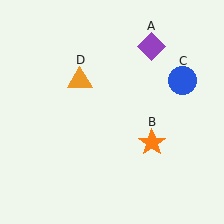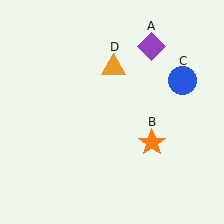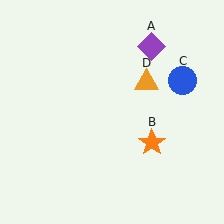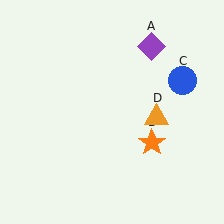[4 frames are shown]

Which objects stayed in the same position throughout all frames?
Purple diamond (object A) and orange star (object B) and blue circle (object C) remained stationary.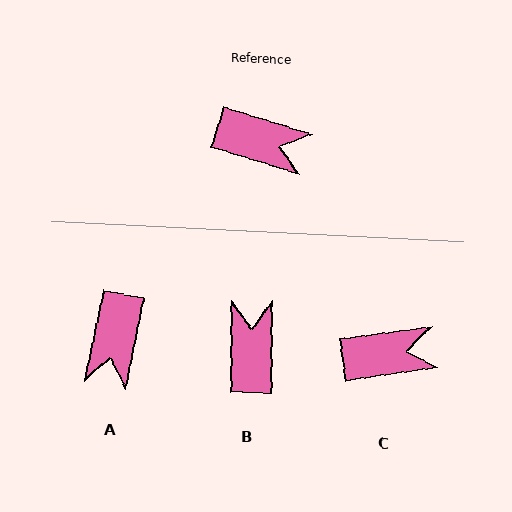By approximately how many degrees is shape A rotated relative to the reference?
Approximately 85 degrees clockwise.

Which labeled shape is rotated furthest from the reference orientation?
B, about 107 degrees away.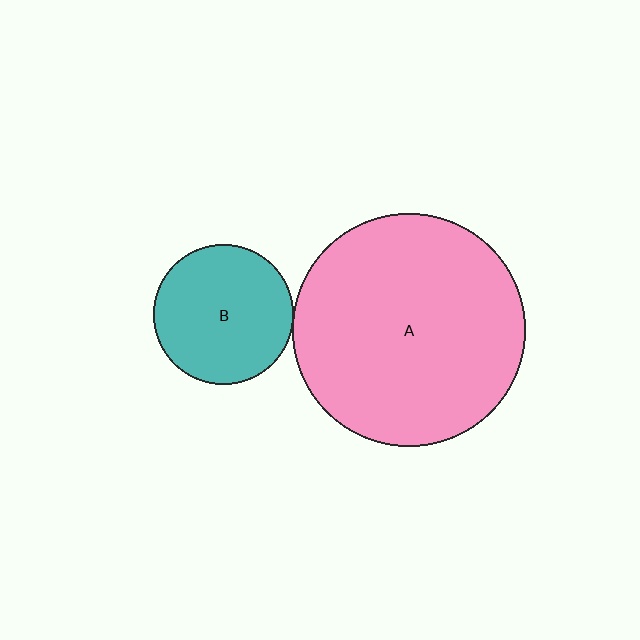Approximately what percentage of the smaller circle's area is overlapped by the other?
Approximately 5%.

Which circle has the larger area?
Circle A (pink).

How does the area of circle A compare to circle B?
Approximately 2.8 times.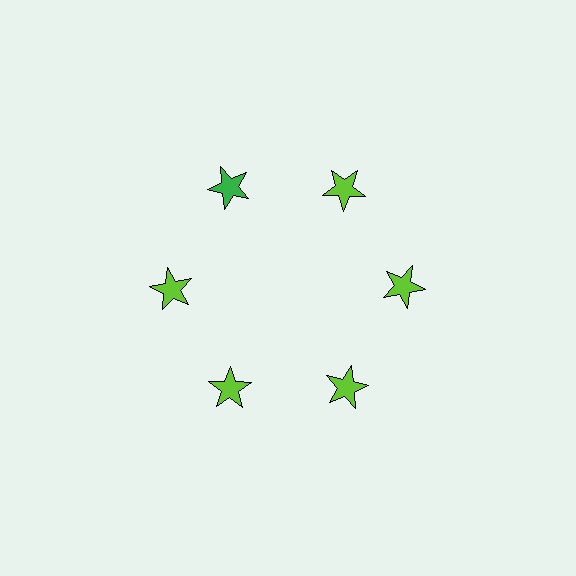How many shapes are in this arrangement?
There are 6 shapes arranged in a ring pattern.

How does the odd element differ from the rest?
It has a different color: green instead of lime.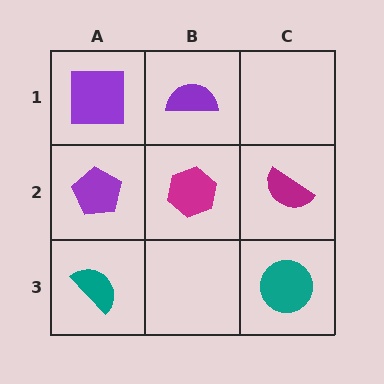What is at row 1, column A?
A purple square.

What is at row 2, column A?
A purple pentagon.